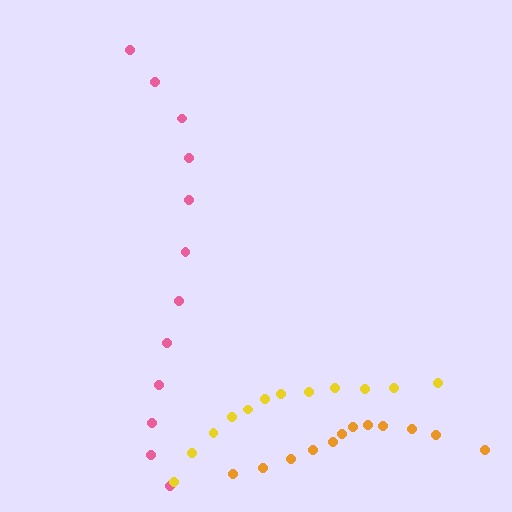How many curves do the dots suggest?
There are 3 distinct paths.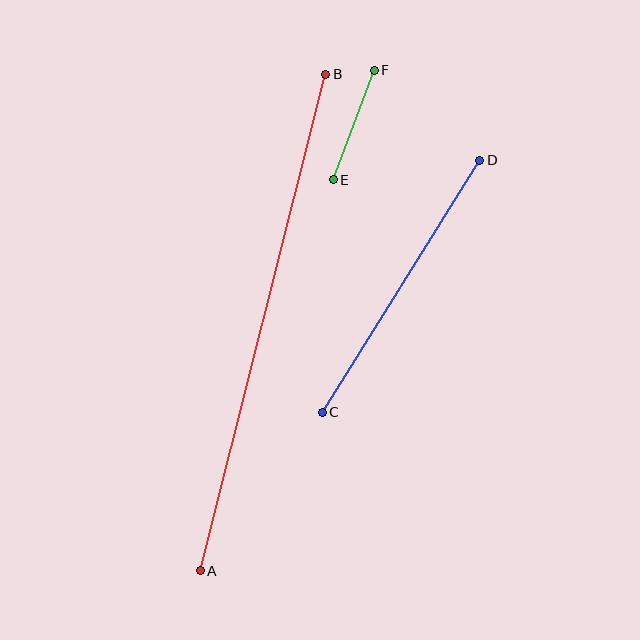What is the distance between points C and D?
The distance is approximately 297 pixels.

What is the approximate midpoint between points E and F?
The midpoint is at approximately (354, 125) pixels.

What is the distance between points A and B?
The distance is approximately 512 pixels.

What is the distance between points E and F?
The distance is approximately 117 pixels.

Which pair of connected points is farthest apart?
Points A and B are farthest apart.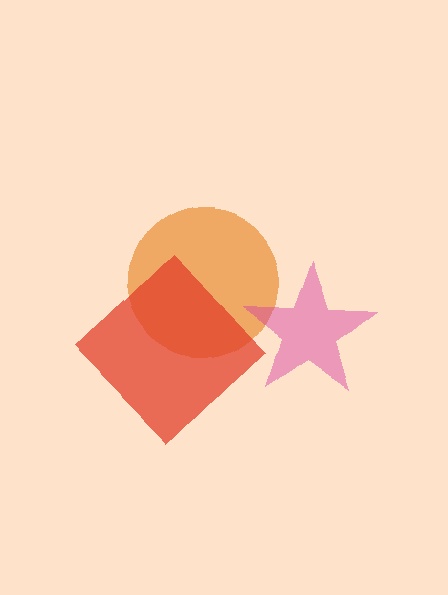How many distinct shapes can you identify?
There are 3 distinct shapes: an orange circle, a red diamond, a magenta star.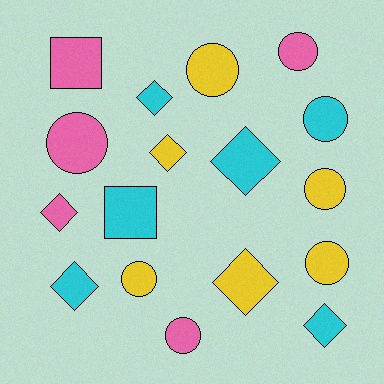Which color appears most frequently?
Yellow, with 6 objects.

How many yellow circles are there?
There are 4 yellow circles.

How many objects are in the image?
There are 17 objects.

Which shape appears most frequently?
Circle, with 8 objects.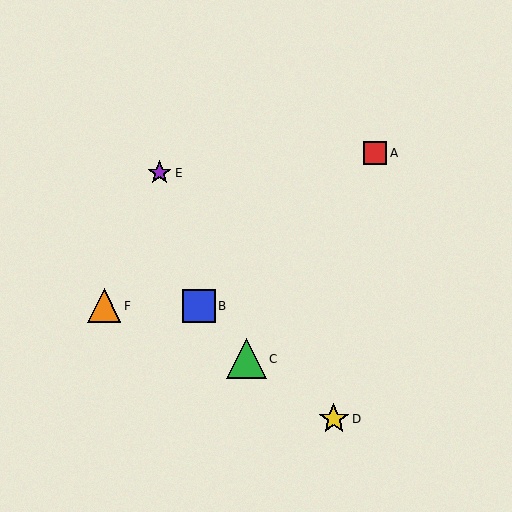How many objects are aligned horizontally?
2 objects (B, F) are aligned horizontally.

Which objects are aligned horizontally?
Objects B, F are aligned horizontally.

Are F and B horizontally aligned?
Yes, both are at y≈306.